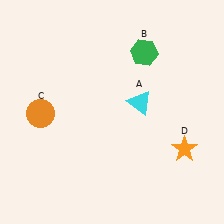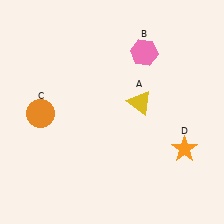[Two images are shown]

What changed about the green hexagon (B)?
In Image 1, B is green. In Image 2, it changed to pink.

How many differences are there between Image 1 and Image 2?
There are 2 differences between the two images.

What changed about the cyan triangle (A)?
In Image 1, A is cyan. In Image 2, it changed to yellow.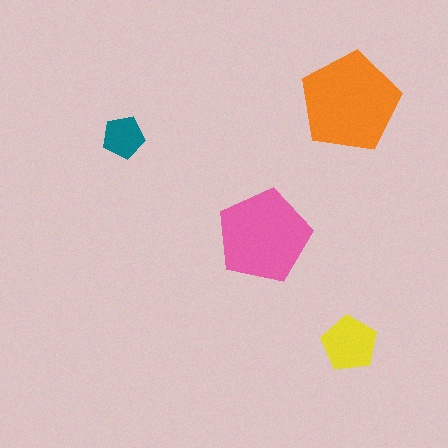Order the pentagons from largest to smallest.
the orange one, the pink one, the yellow one, the teal one.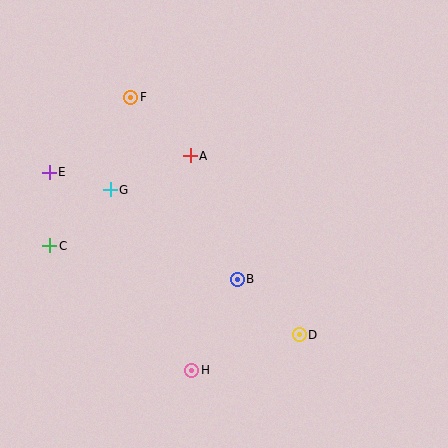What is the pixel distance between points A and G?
The distance between A and G is 87 pixels.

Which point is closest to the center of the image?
Point B at (237, 279) is closest to the center.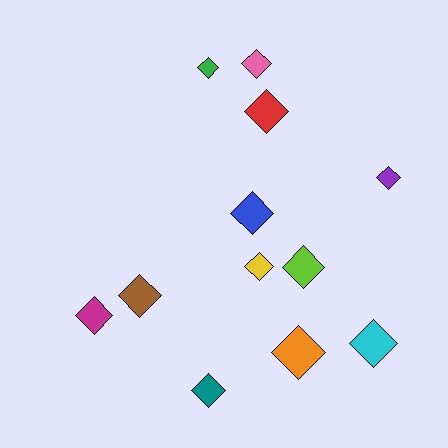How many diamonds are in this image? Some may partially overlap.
There are 12 diamonds.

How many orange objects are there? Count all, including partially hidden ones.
There is 1 orange object.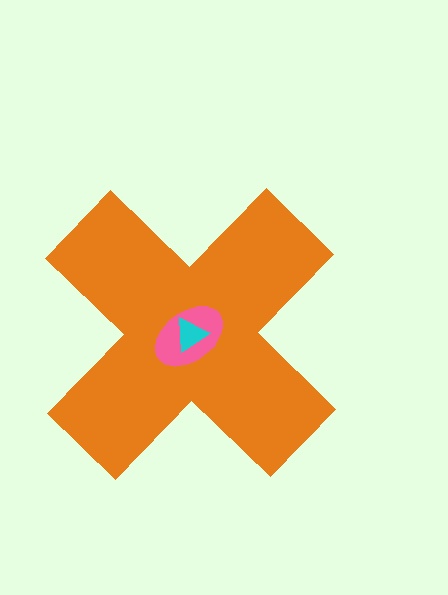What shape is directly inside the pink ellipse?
The cyan triangle.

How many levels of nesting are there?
3.